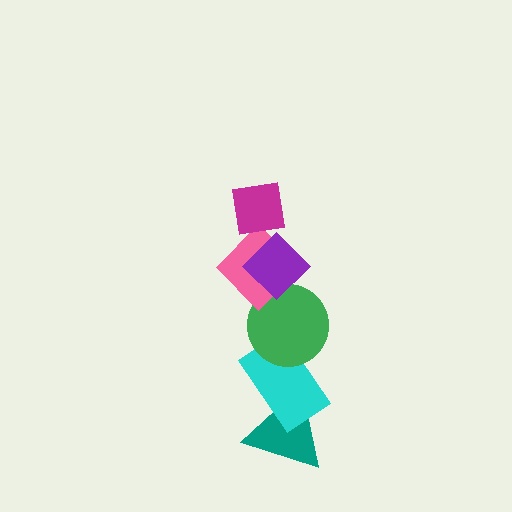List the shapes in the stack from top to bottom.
From top to bottom: the magenta square, the purple diamond, the pink diamond, the green circle, the cyan rectangle, the teal triangle.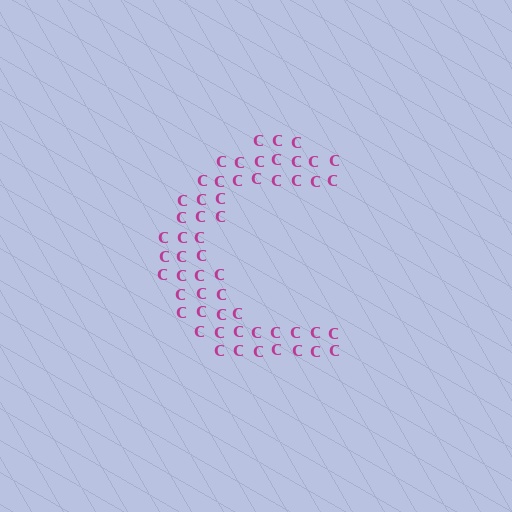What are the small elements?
The small elements are letter C's.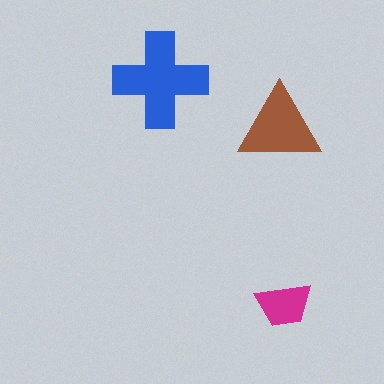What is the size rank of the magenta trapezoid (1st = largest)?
3rd.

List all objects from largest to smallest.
The blue cross, the brown triangle, the magenta trapezoid.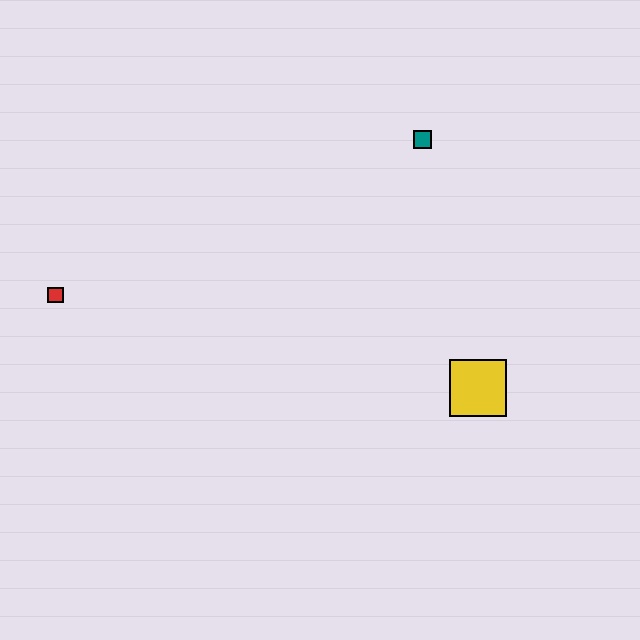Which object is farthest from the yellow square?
The red square is farthest from the yellow square.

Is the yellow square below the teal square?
Yes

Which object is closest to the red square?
The teal square is closest to the red square.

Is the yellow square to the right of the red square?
Yes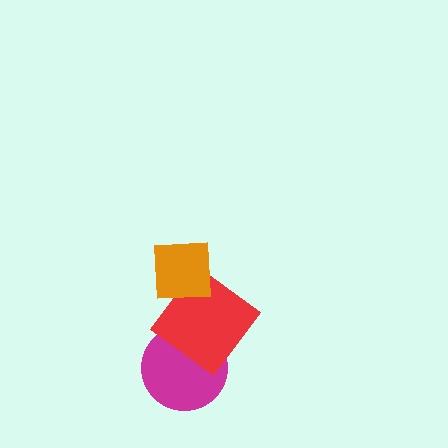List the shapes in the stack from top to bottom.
From top to bottom: the orange square, the red diamond, the magenta circle.